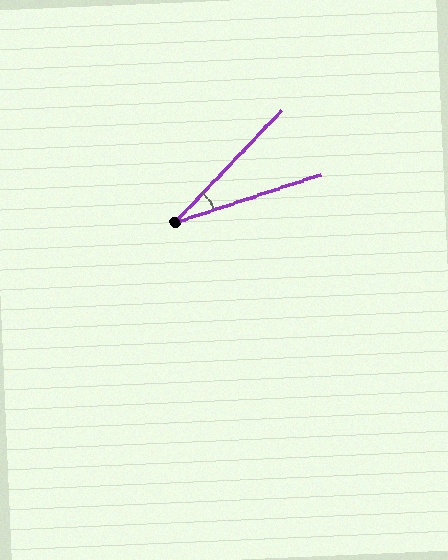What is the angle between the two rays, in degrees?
Approximately 28 degrees.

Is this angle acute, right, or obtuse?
It is acute.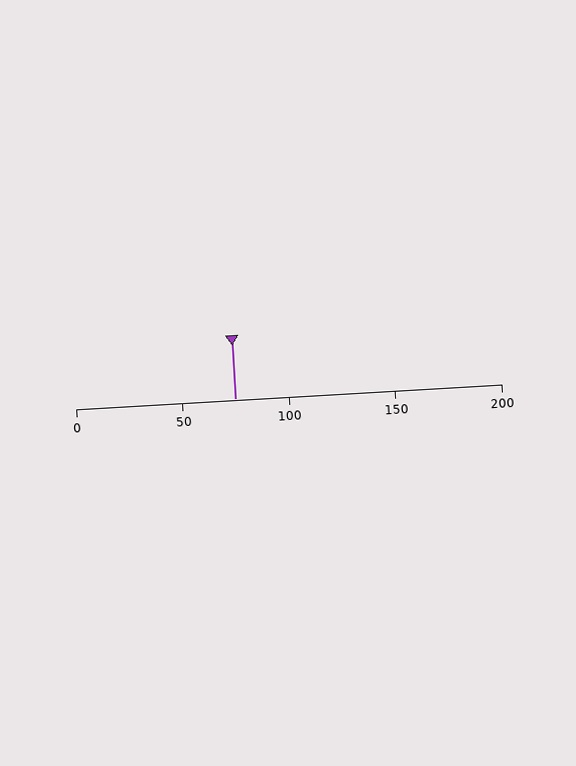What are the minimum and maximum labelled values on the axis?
The axis runs from 0 to 200.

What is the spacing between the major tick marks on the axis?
The major ticks are spaced 50 apart.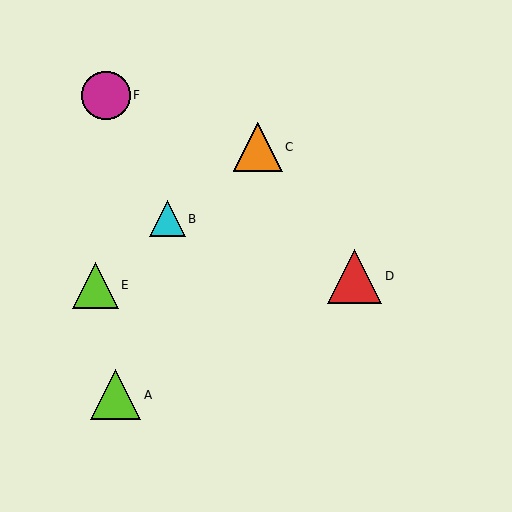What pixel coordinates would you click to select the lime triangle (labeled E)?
Click at (95, 285) to select the lime triangle E.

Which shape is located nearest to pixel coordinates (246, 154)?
The orange triangle (labeled C) at (258, 147) is nearest to that location.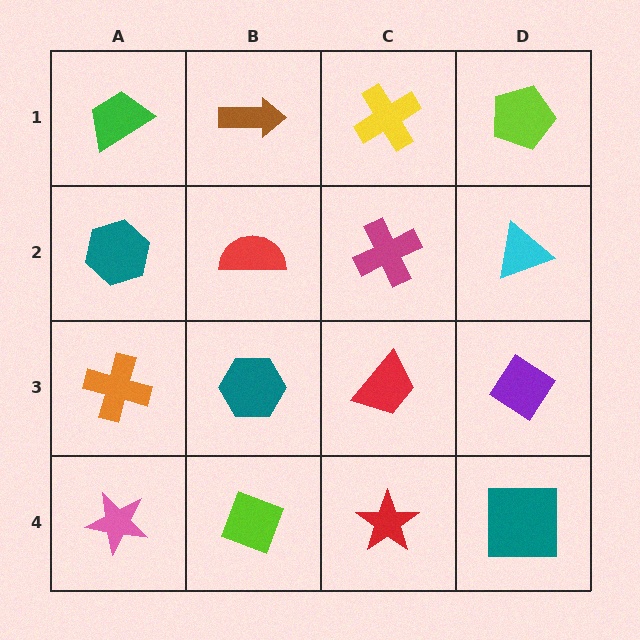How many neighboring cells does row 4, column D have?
2.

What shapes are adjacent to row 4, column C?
A red trapezoid (row 3, column C), a lime diamond (row 4, column B), a teal square (row 4, column D).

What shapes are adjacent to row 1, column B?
A red semicircle (row 2, column B), a green trapezoid (row 1, column A), a yellow cross (row 1, column C).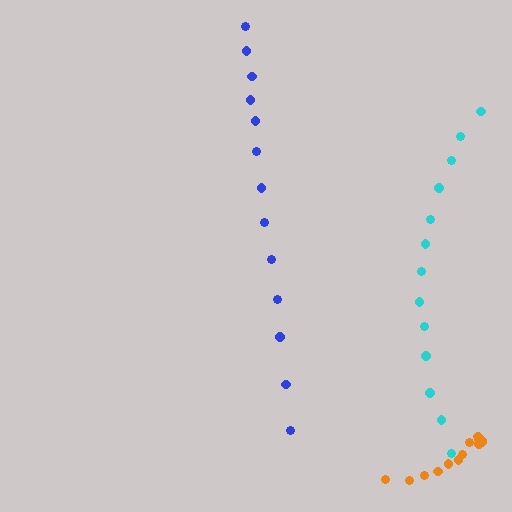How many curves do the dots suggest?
There are 3 distinct paths.